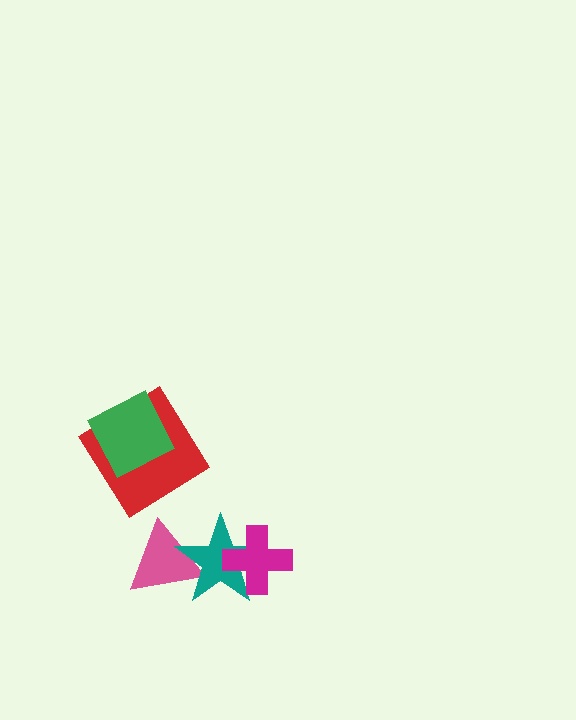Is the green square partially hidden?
No, no other shape covers it.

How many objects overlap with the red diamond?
1 object overlaps with the red diamond.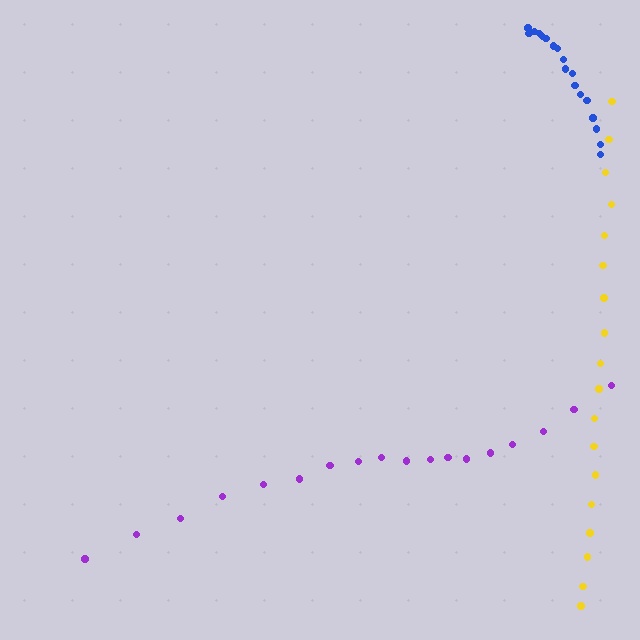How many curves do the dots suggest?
There are 3 distinct paths.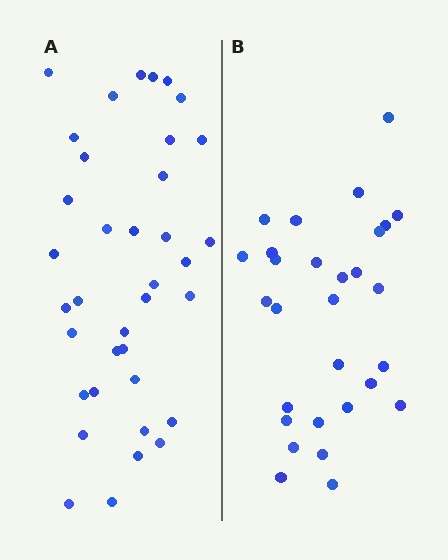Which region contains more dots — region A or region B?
Region A (the left region) has more dots.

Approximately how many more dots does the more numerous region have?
Region A has roughly 8 or so more dots than region B.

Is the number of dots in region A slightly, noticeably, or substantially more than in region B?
Region A has noticeably more, but not dramatically so. The ratio is roughly 1.3 to 1.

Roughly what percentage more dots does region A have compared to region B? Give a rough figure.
About 30% more.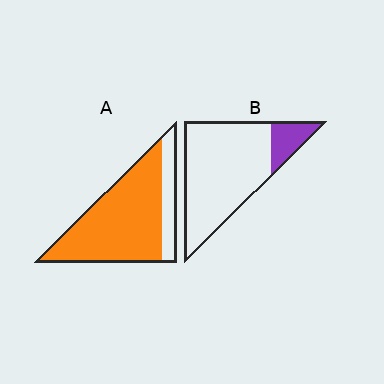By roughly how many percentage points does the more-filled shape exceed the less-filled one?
By roughly 65 percentage points (A over B).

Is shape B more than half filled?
No.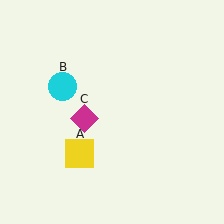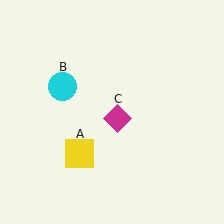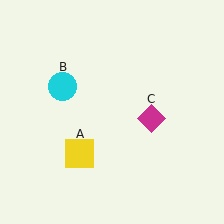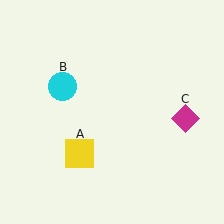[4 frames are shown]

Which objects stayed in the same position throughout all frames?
Yellow square (object A) and cyan circle (object B) remained stationary.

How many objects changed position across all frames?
1 object changed position: magenta diamond (object C).